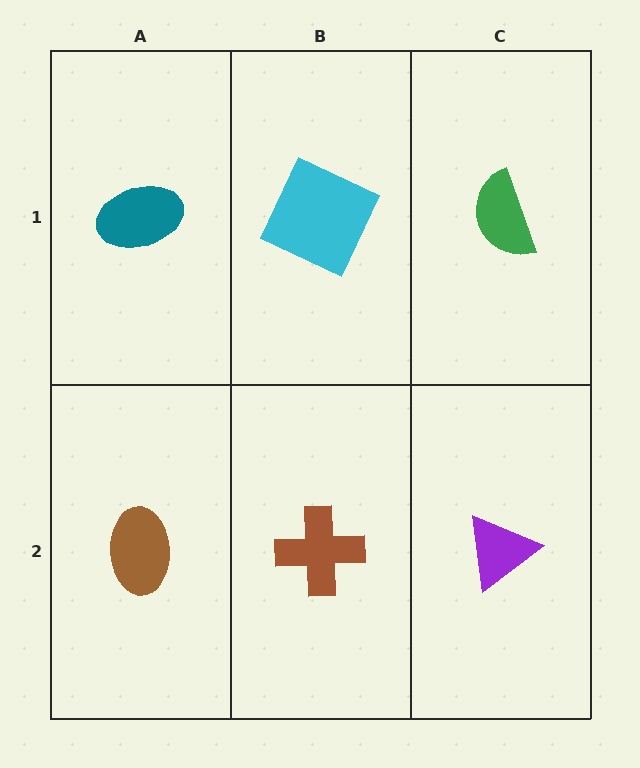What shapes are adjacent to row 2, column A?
A teal ellipse (row 1, column A), a brown cross (row 2, column B).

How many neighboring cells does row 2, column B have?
3.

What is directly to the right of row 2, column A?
A brown cross.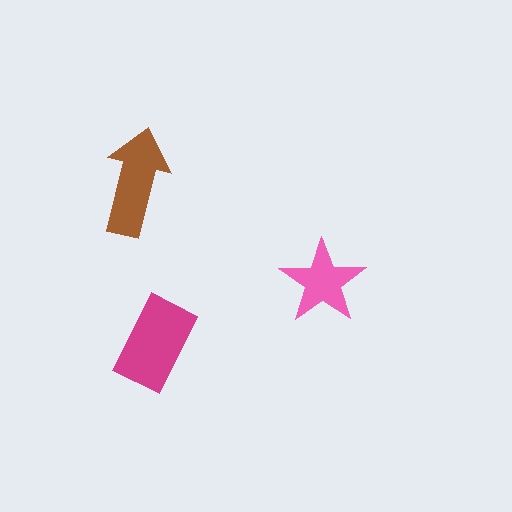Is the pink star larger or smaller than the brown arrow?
Smaller.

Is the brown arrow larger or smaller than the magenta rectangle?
Smaller.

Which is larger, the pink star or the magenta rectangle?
The magenta rectangle.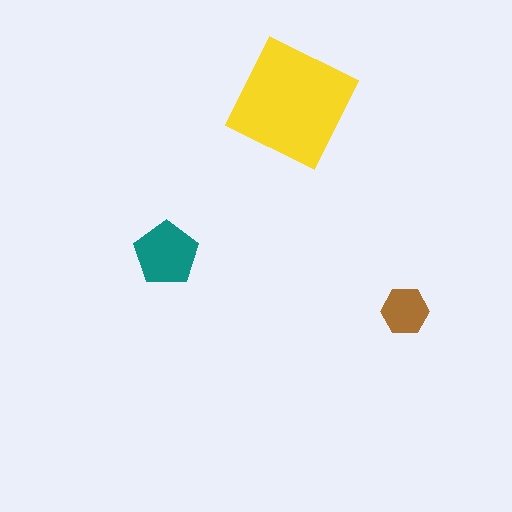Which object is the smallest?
The brown hexagon.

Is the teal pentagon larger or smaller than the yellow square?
Smaller.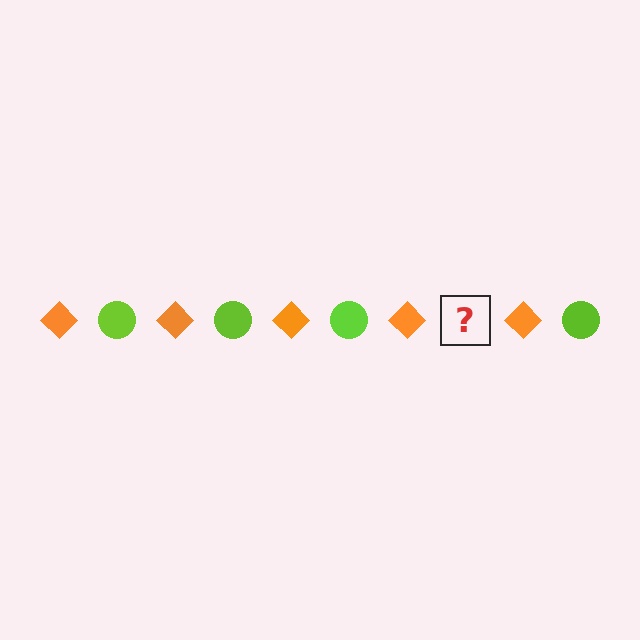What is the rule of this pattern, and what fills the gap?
The rule is that the pattern alternates between orange diamond and lime circle. The gap should be filled with a lime circle.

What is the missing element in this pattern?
The missing element is a lime circle.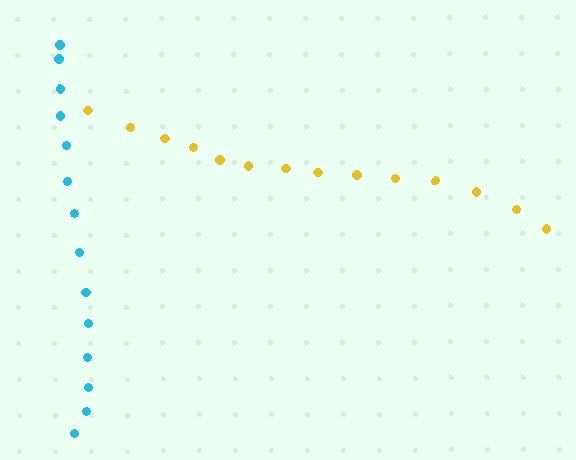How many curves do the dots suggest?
There are 2 distinct paths.